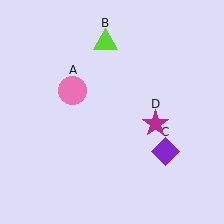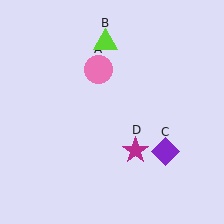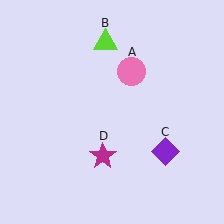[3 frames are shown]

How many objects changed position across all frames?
2 objects changed position: pink circle (object A), magenta star (object D).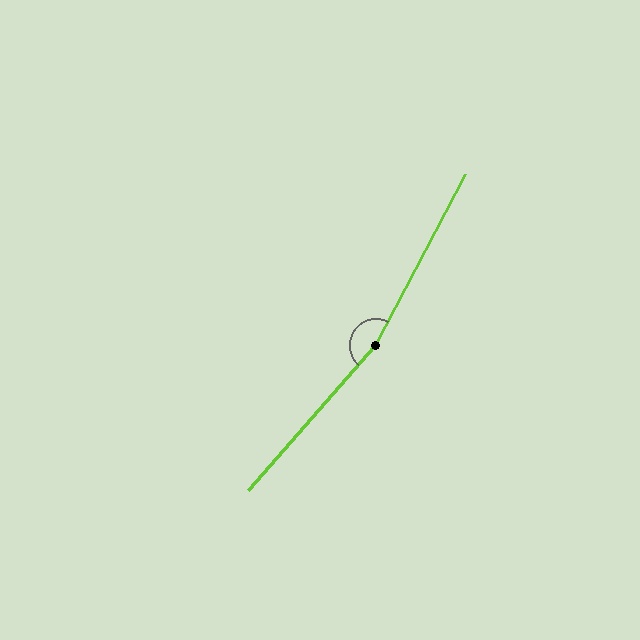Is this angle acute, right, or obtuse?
It is obtuse.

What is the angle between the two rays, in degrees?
Approximately 166 degrees.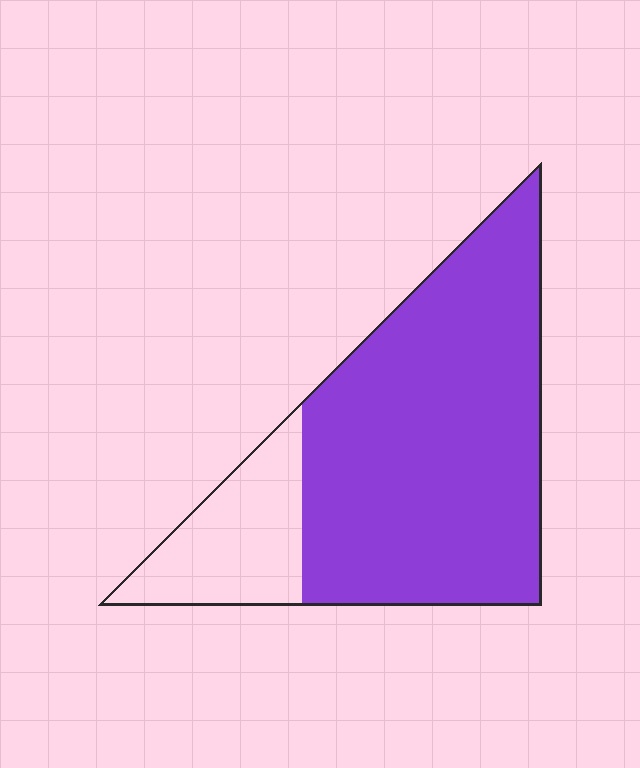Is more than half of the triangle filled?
Yes.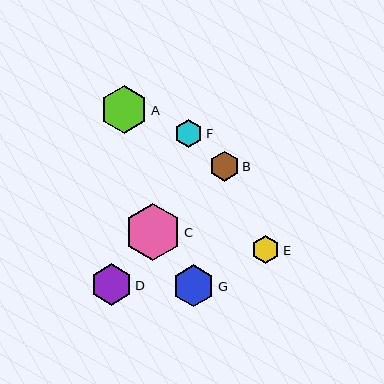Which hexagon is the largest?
Hexagon C is the largest with a size of approximately 57 pixels.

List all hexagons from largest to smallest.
From largest to smallest: C, A, G, D, B, F, E.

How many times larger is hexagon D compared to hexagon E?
Hexagon D is approximately 1.5 times the size of hexagon E.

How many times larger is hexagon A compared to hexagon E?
Hexagon A is approximately 1.7 times the size of hexagon E.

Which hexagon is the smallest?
Hexagon E is the smallest with a size of approximately 28 pixels.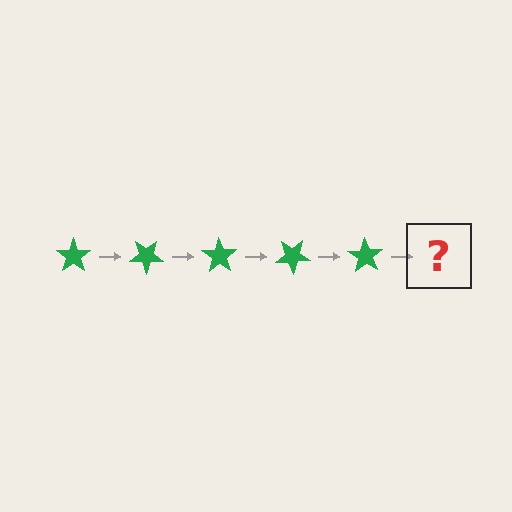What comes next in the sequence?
The next element should be a green star rotated 175 degrees.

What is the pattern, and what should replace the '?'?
The pattern is that the star rotates 35 degrees each step. The '?' should be a green star rotated 175 degrees.